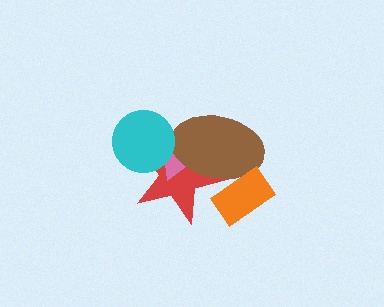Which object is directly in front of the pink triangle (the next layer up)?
The brown ellipse is directly in front of the pink triangle.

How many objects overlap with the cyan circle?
2 objects overlap with the cyan circle.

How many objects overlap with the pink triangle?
3 objects overlap with the pink triangle.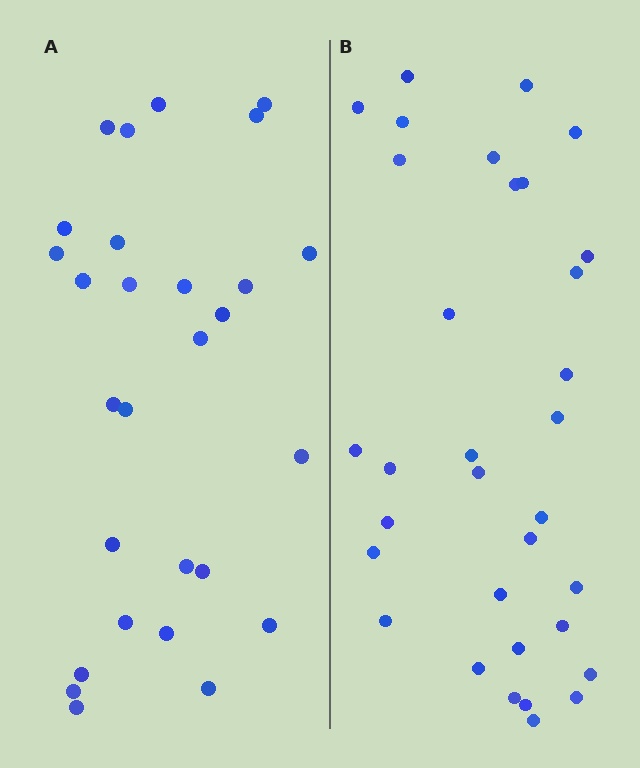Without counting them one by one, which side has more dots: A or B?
Region B (the right region) has more dots.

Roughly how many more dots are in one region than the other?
Region B has about 5 more dots than region A.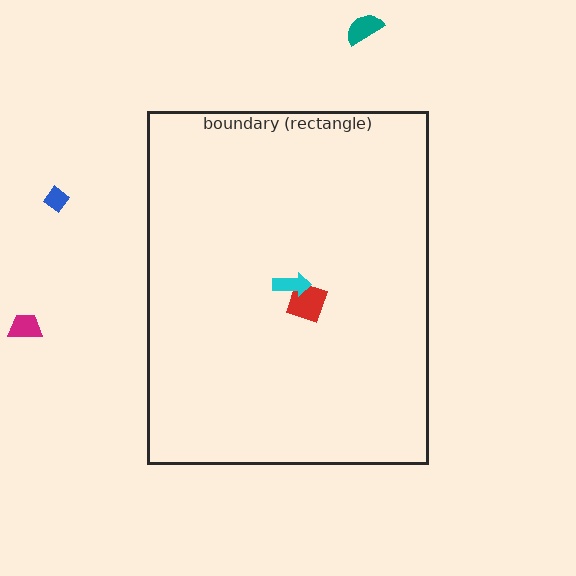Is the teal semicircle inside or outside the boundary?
Outside.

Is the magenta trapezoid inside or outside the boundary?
Outside.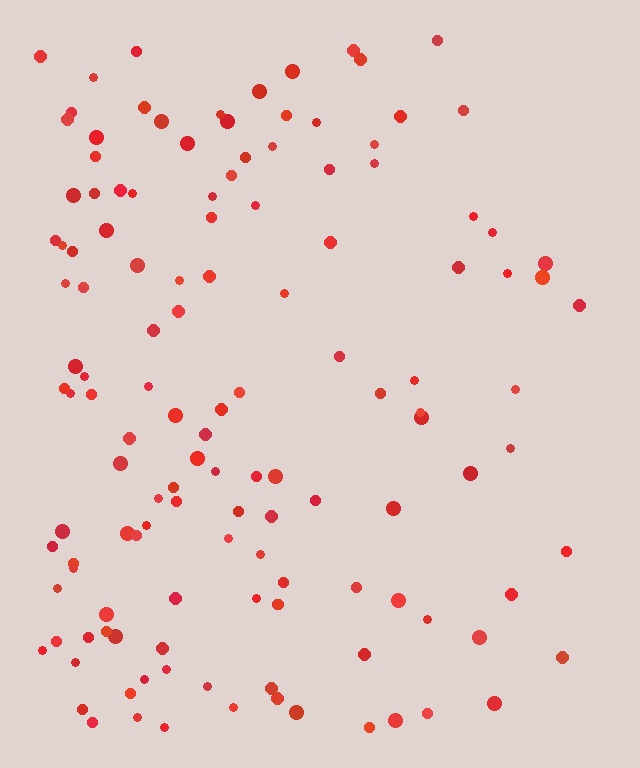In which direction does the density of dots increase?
From right to left, with the left side densest.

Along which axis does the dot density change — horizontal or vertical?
Horizontal.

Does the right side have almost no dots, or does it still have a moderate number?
Still a moderate number, just noticeably fewer than the left.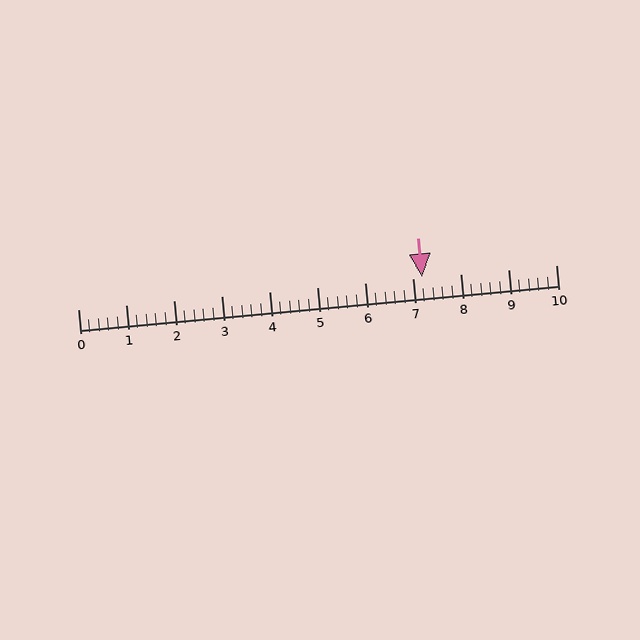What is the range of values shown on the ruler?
The ruler shows values from 0 to 10.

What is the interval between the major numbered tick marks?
The major tick marks are spaced 1 units apart.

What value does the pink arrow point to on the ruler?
The pink arrow points to approximately 7.2.